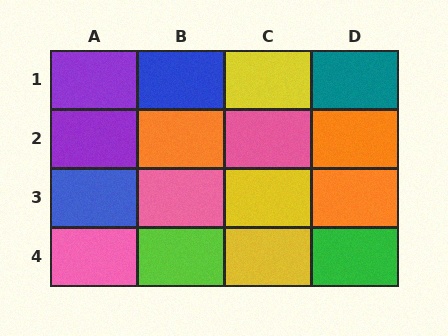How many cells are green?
1 cell is green.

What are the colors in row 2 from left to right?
Purple, orange, pink, orange.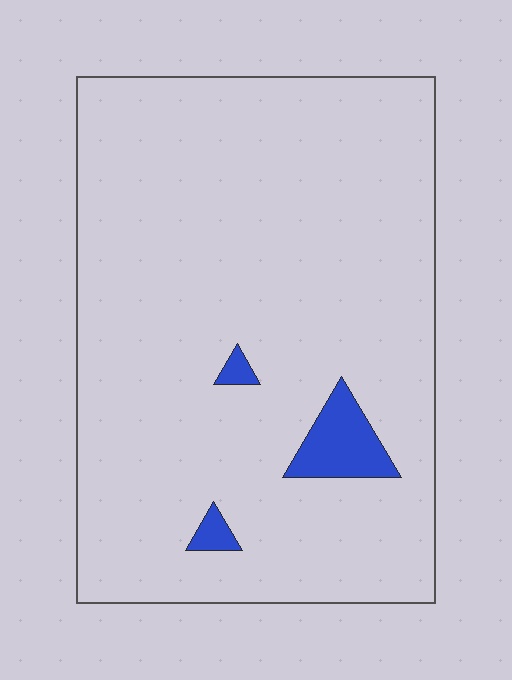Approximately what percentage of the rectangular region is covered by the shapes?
Approximately 5%.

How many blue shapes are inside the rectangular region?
3.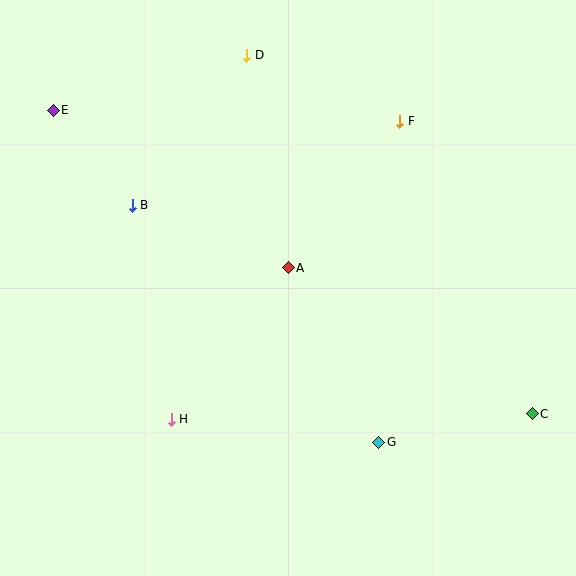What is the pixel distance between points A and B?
The distance between A and B is 168 pixels.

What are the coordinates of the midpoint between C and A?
The midpoint between C and A is at (410, 341).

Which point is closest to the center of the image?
Point A at (288, 268) is closest to the center.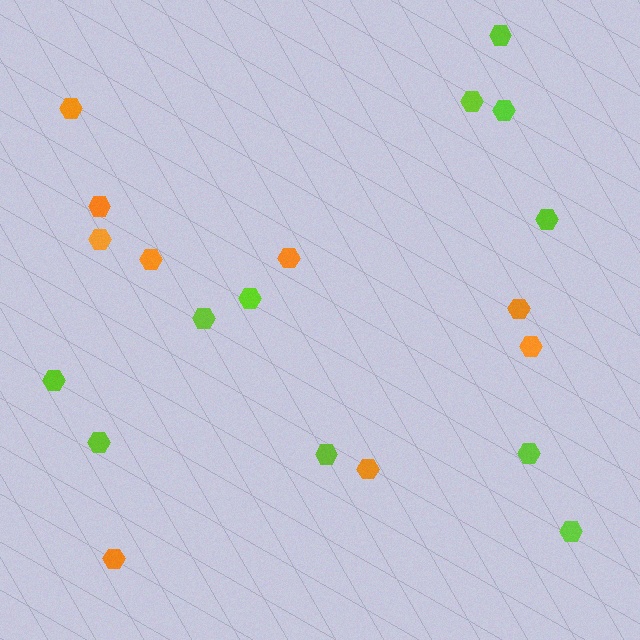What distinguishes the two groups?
There are 2 groups: one group of lime hexagons (11) and one group of orange hexagons (9).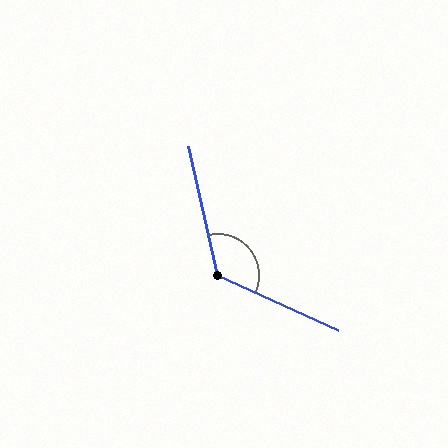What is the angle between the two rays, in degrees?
Approximately 127 degrees.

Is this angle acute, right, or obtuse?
It is obtuse.